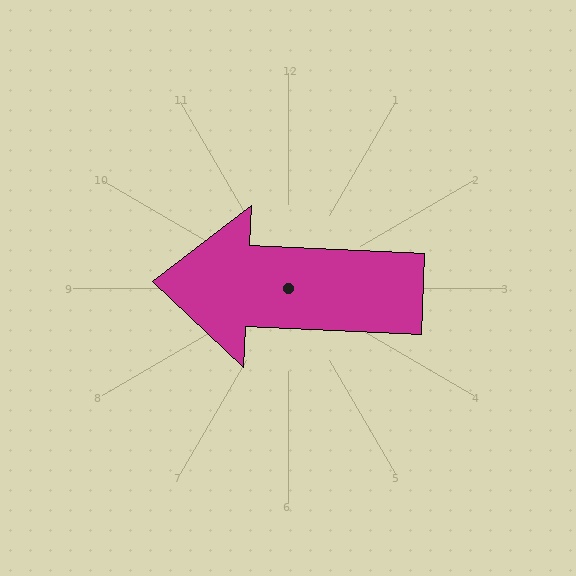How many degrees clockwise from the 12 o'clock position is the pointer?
Approximately 273 degrees.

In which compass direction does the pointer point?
West.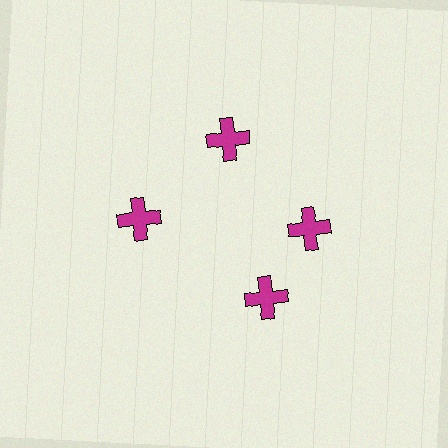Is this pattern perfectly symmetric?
No. The 4 magenta crosses are arranged in a ring, but one element near the 6 o'clock position is rotated out of alignment along the ring, breaking the 4-fold rotational symmetry.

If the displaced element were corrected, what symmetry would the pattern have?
It would have 4-fold rotational symmetry — the pattern would map onto itself every 90 degrees.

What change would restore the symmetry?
The symmetry would be restored by rotating it back into even spacing with its neighbors so that all 4 crosses sit at equal angles and equal distance from the center.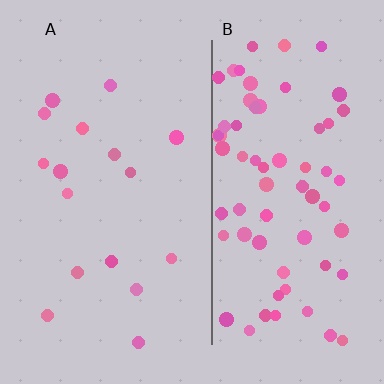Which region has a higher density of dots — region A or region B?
B (the right).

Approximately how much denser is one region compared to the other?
Approximately 4.3× — region B over region A.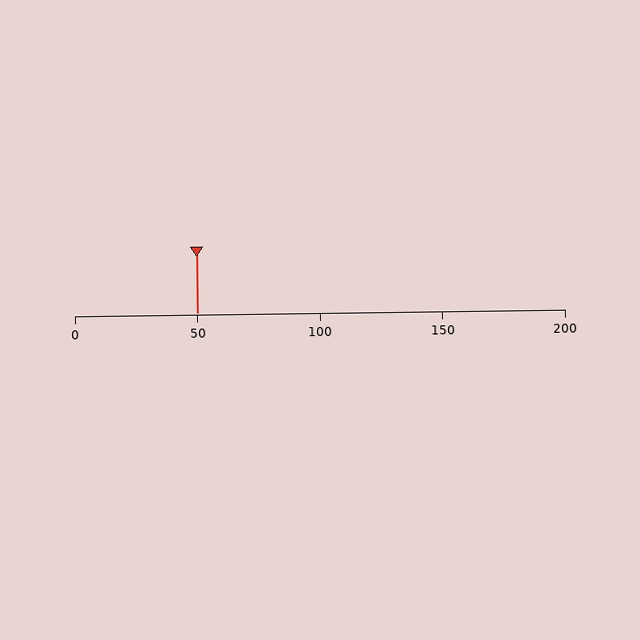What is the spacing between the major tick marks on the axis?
The major ticks are spaced 50 apart.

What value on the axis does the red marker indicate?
The marker indicates approximately 50.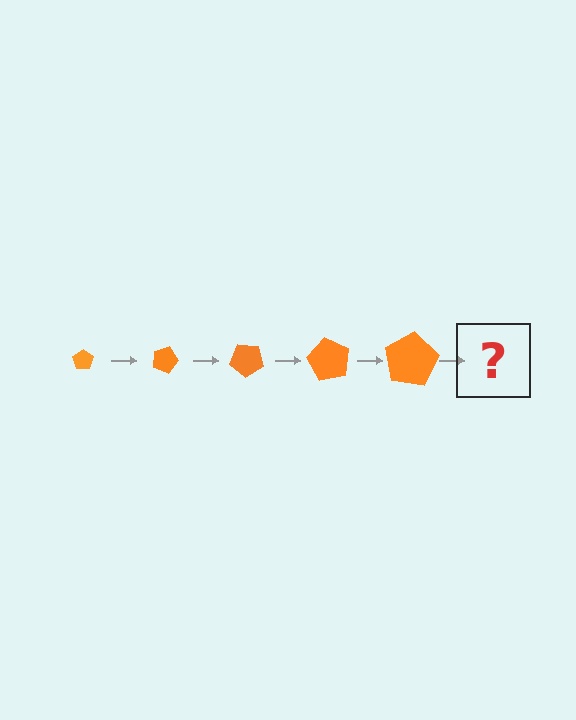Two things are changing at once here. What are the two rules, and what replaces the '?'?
The two rules are that the pentagon grows larger each step and it rotates 20 degrees each step. The '?' should be a pentagon, larger than the previous one and rotated 100 degrees from the start.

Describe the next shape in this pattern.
It should be a pentagon, larger than the previous one and rotated 100 degrees from the start.